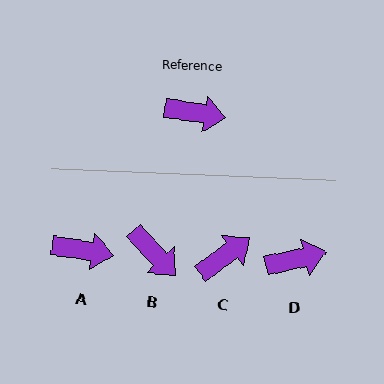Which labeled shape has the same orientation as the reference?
A.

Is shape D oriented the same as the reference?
No, it is off by about 21 degrees.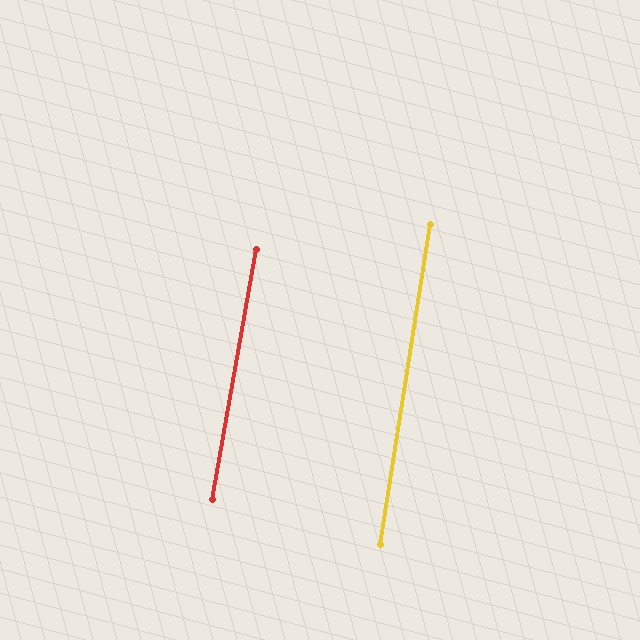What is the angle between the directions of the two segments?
Approximately 1 degree.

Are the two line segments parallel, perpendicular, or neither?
Parallel — their directions differ by only 1.2°.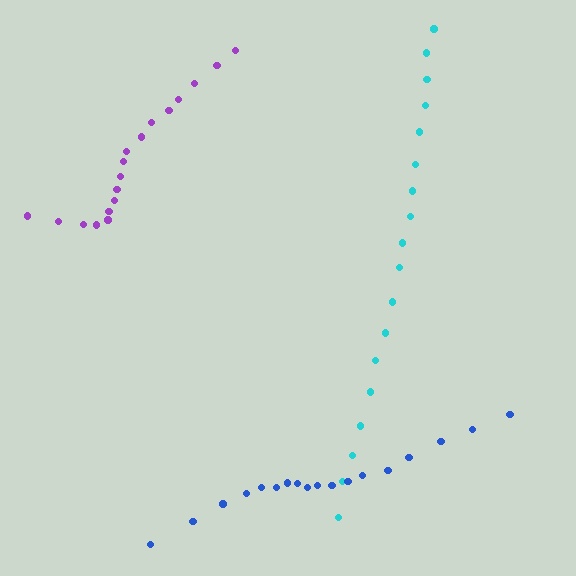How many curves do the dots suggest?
There are 3 distinct paths.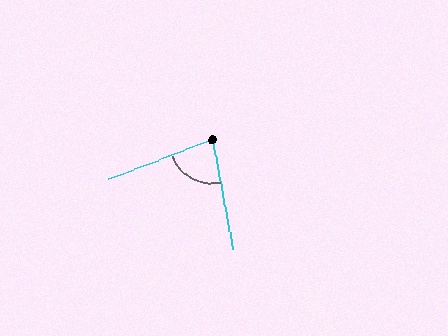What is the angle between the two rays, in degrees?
Approximately 79 degrees.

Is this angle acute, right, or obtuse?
It is acute.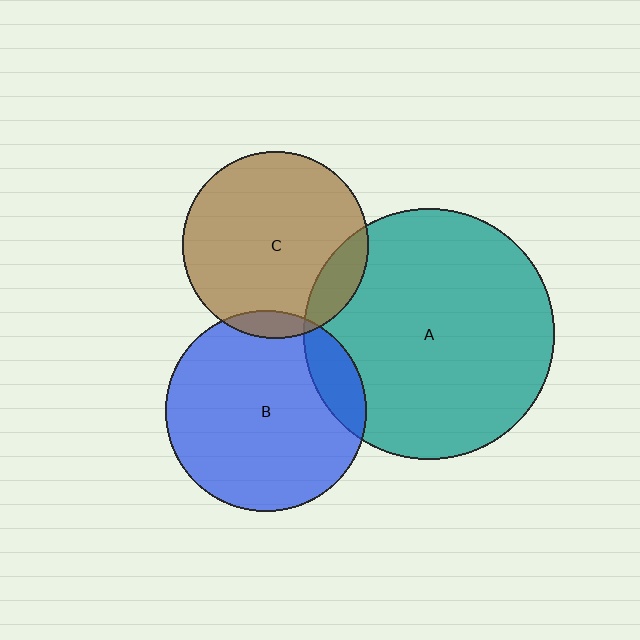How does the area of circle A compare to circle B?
Approximately 1.5 times.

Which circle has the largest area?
Circle A (teal).